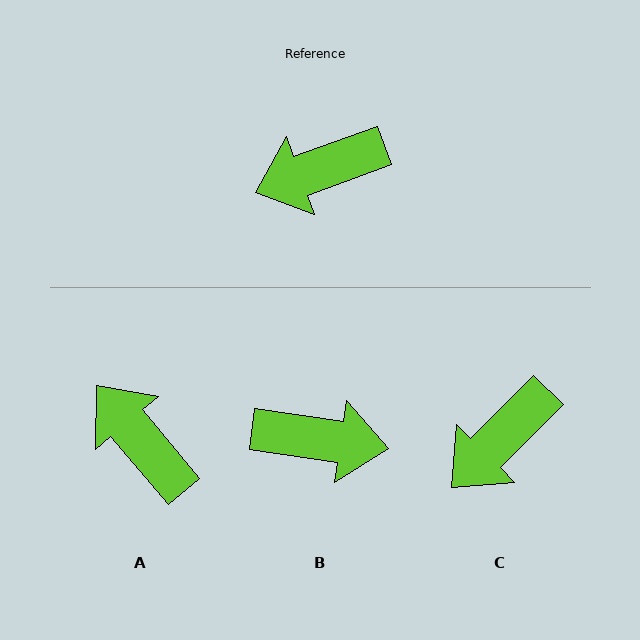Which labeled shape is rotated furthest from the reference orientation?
B, about 152 degrees away.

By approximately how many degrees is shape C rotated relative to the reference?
Approximately 25 degrees counter-clockwise.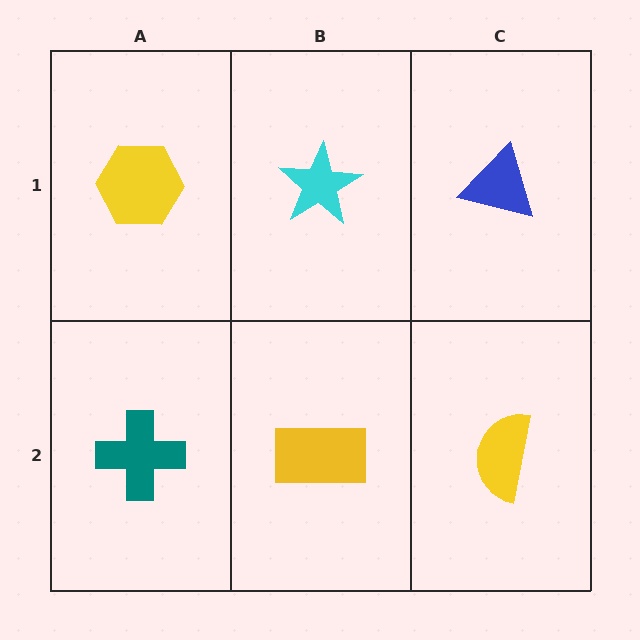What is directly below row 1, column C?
A yellow semicircle.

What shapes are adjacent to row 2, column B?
A cyan star (row 1, column B), a teal cross (row 2, column A), a yellow semicircle (row 2, column C).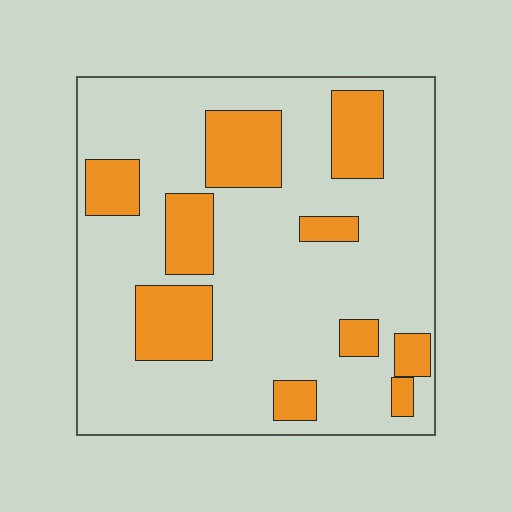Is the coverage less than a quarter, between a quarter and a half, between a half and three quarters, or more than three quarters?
Less than a quarter.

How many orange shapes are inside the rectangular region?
10.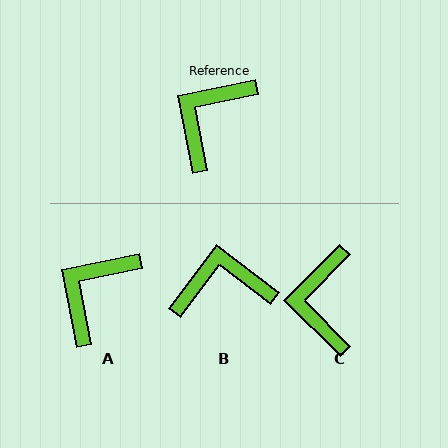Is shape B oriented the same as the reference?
No, it is off by about 48 degrees.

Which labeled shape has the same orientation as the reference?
A.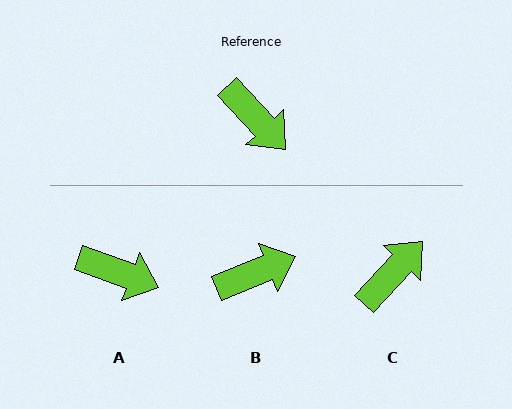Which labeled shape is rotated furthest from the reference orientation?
C, about 94 degrees away.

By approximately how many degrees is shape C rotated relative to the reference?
Approximately 94 degrees counter-clockwise.